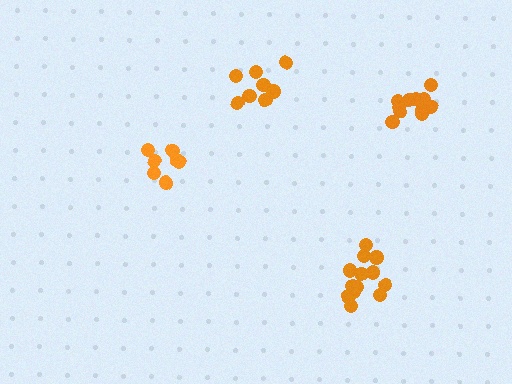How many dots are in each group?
Group 1: 8 dots, Group 2: 8 dots, Group 3: 11 dots, Group 4: 13 dots (40 total).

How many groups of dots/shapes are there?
There are 4 groups.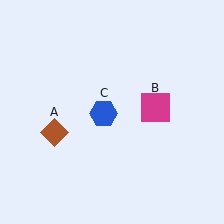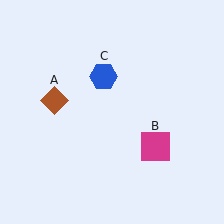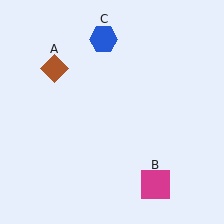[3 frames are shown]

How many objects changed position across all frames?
3 objects changed position: brown diamond (object A), magenta square (object B), blue hexagon (object C).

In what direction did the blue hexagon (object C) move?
The blue hexagon (object C) moved up.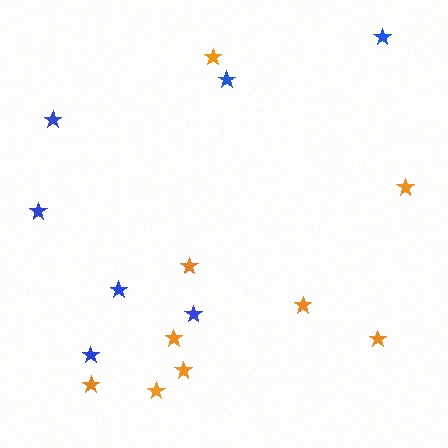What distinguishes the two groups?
There are 2 groups: one group of blue stars (7) and one group of orange stars (9).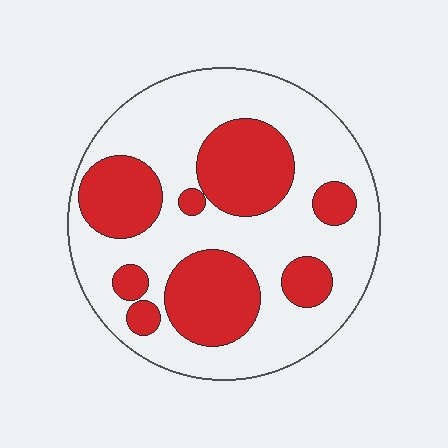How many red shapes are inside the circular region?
8.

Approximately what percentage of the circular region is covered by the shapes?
Approximately 35%.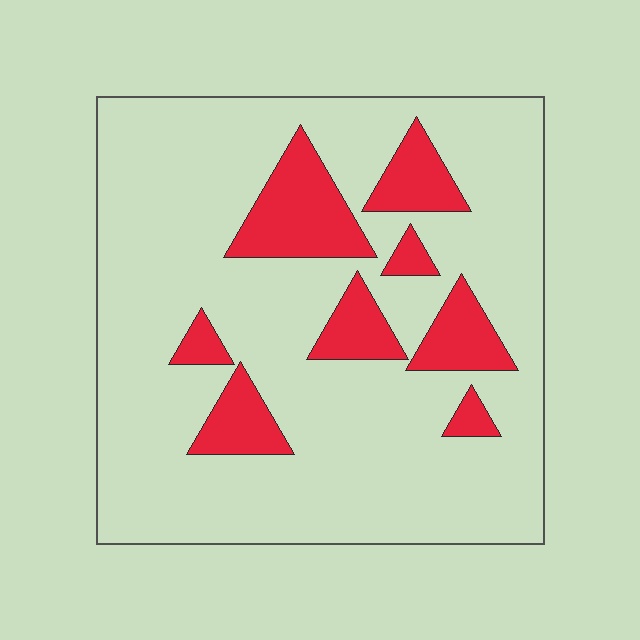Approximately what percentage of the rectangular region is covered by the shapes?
Approximately 20%.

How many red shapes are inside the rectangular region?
8.